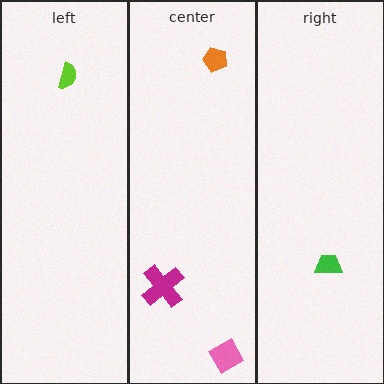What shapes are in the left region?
The lime semicircle.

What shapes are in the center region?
The orange pentagon, the magenta cross, the pink square.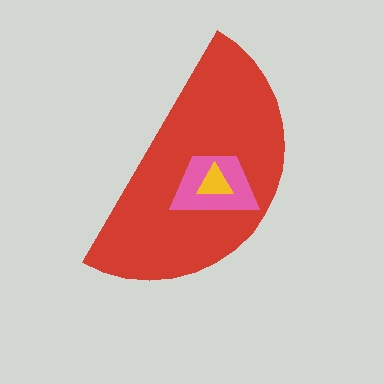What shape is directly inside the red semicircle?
The pink trapezoid.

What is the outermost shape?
The red semicircle.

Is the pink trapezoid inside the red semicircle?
Yes.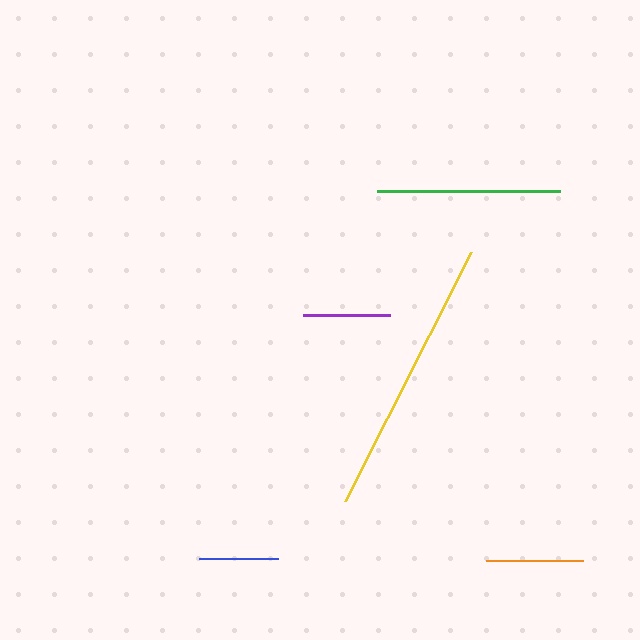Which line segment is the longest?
The yellow line is the longest at approximately 278 pixels.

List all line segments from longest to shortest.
From longest to shortest: yellow, green, orange, purple, blue.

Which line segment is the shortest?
The blue line is the shortest at approximately 79 pixels.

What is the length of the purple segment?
The purple segment is approximately 87 pixels long.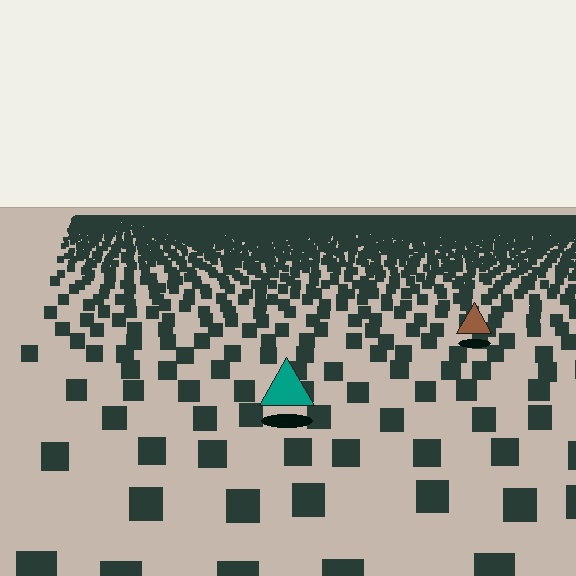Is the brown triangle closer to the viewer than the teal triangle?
No. The teal triangle is closer — you can tell from the texture gradient: the ground texture is coarser near it.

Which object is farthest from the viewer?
The brown triangle is farthest from the viewer. It appears smaller and the ground texture around it is denser.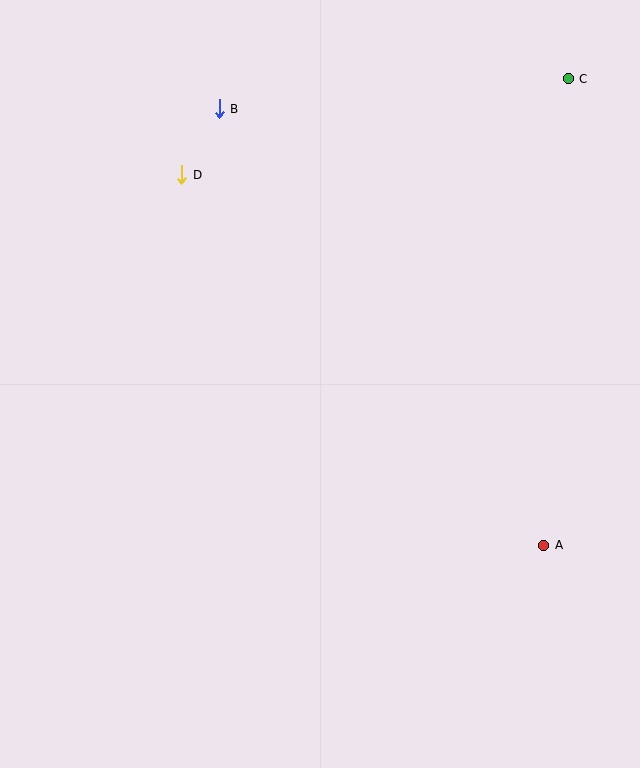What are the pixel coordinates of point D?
Point D is at (182, 175).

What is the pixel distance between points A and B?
The distance between A and B is 544 pixels.